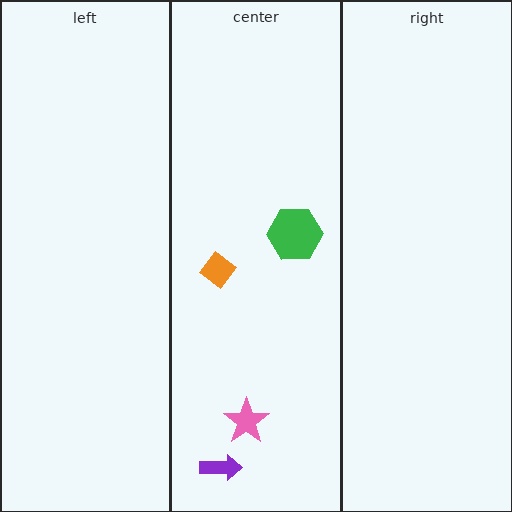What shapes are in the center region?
The green hexagon, the orange diamond, the pink star, the purple arrow.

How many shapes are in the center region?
4.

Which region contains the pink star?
The center region.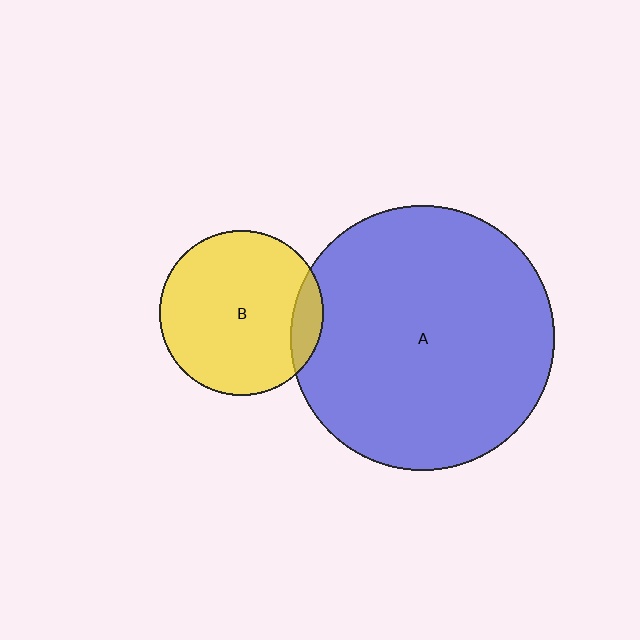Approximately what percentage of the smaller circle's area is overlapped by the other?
Approximately 10%.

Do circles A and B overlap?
Yes.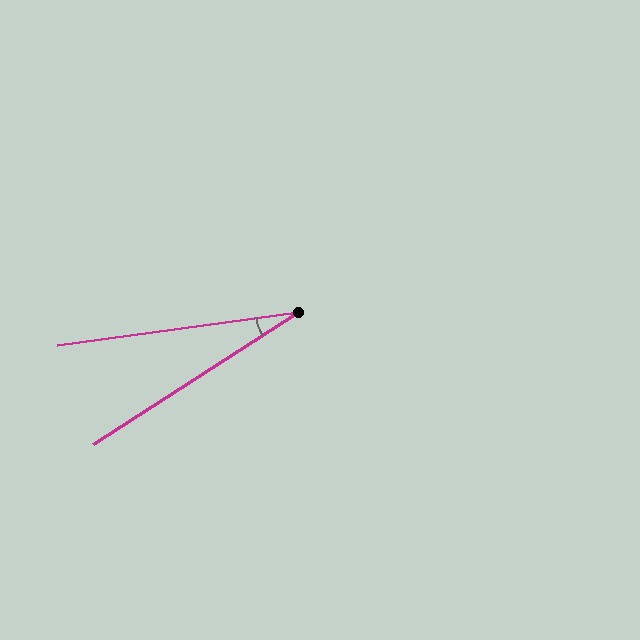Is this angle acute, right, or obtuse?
It is acute.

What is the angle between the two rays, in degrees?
Approximately 25 degrees.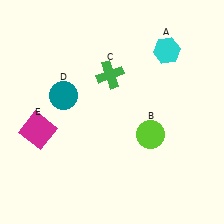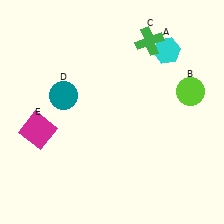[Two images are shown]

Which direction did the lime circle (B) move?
The lime circle (B) moved up.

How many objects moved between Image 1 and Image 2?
2 objects moved between the two images.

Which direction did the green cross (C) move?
The green cross (C) moved right.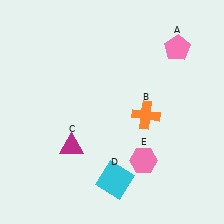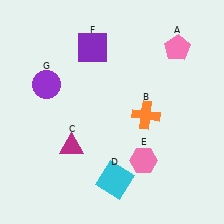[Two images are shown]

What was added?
A purple square (F), a purple circle (G) were added in Image 2.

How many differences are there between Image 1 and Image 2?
There are 2 differences between the two images.